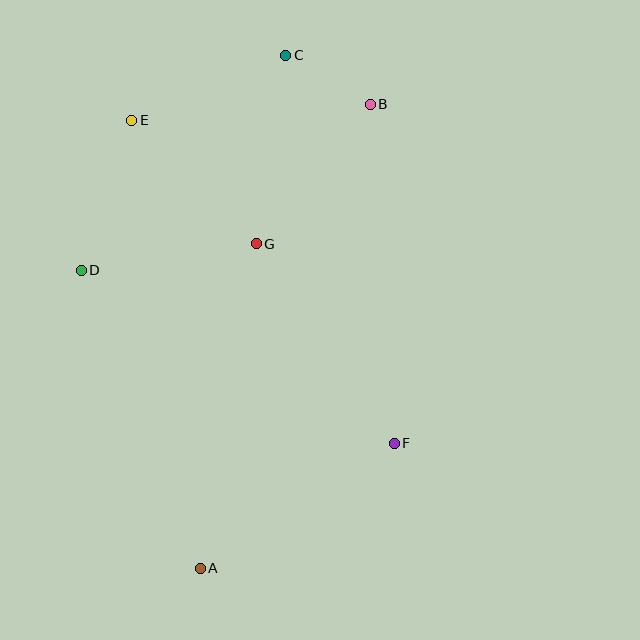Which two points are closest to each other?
Points B and C are closest to each other.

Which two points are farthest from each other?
Points A and C are farthest from each other.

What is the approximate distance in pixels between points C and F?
The distance between C and F is approximately 403 pixels.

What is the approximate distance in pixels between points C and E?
The distance between C and E is approximately 167 pixels.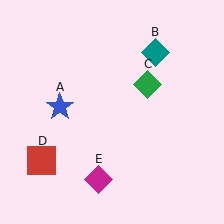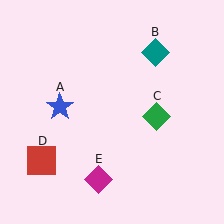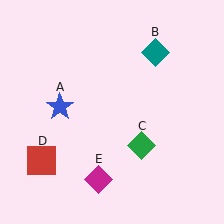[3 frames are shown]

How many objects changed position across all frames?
1 object changed position: green diamond (object C).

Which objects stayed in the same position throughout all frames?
Blue star (object A) and teal diamond (object B) and red square (object D) and magenta diamond (object E) remained stationary.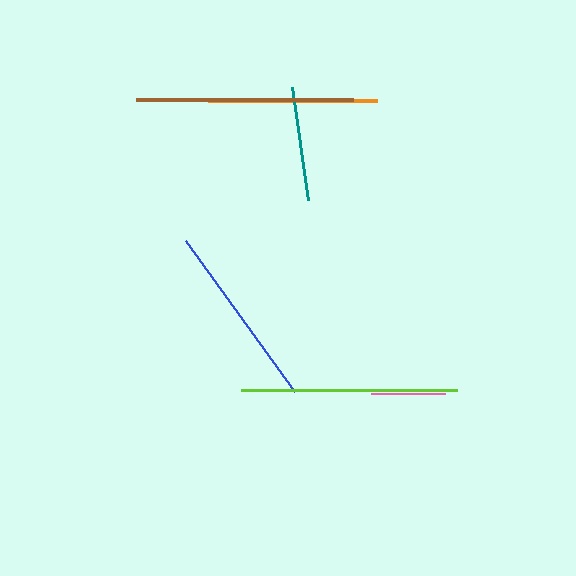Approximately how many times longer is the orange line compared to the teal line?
The orange line is approximately 1.5 times the length of the teal line.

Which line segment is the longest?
The brown line is the longest at approximately 217 pixels.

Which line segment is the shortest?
The pink line is the shortest at approximately 74 pixels.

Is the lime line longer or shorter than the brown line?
The brown line is longer than the lime line.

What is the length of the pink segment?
The pink segment is approximately 74 pixels long.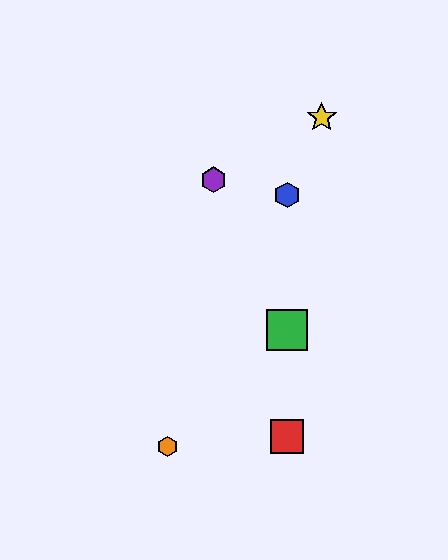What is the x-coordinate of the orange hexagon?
The orange hexagon is at x≈167.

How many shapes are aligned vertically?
3 shapes (the red square, the blue hexagon, the green square) are aligned vertically.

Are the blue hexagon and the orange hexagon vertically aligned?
No, the blue hexagon is at x≈287 and the orange hexagon is at x≈167.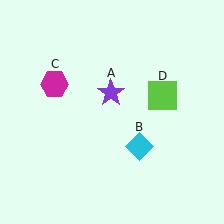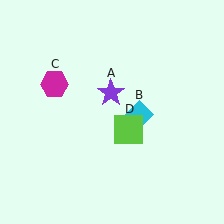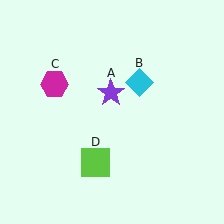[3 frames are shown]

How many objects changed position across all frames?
2 objects changed position: cyan diamond (object B), lime square (object D).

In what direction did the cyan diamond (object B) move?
The cyan diamond (object B) moved up.